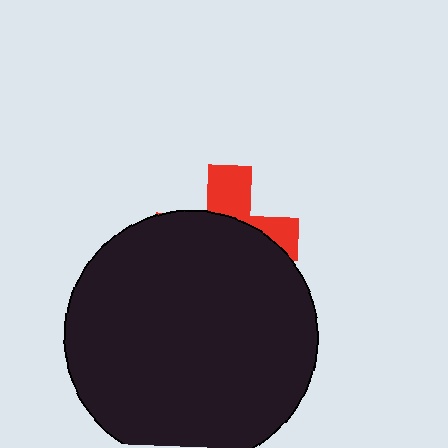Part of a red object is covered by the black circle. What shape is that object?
It is a cross.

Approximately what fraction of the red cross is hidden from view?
Roughly 67% of the red cross is hidden behind the black circle.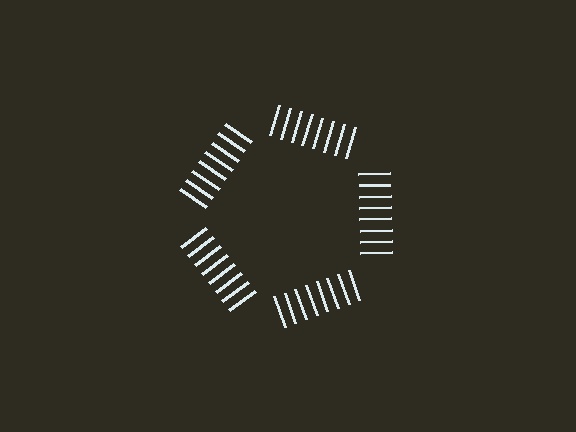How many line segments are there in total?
40 — 8 along each of the 5 edges.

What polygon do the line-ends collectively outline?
An illusory pentagon — the line segments terminate on its edges but no continuous stroke is drawn.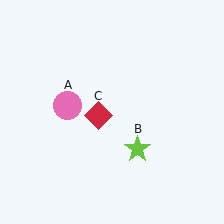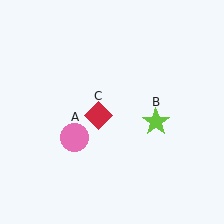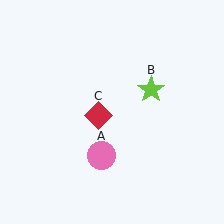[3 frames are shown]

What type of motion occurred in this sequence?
The pink circle (object A), lime star (object B) rotated counterclockwise around the center of the scene.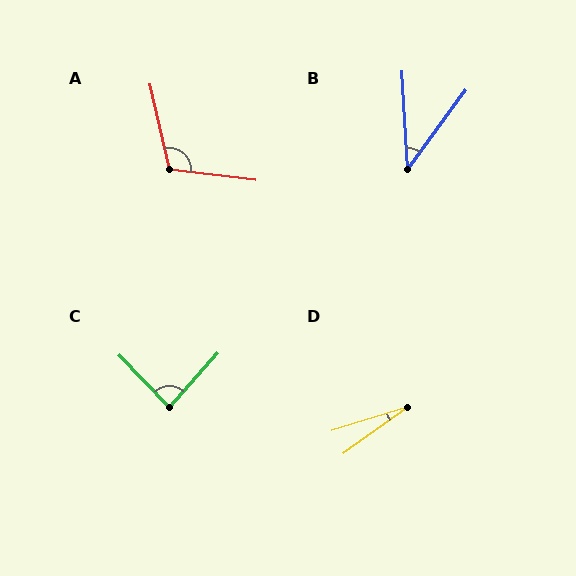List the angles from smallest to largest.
D (18°), B (39°), C (86°), A (109°).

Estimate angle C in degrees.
Approximately 86 degrees.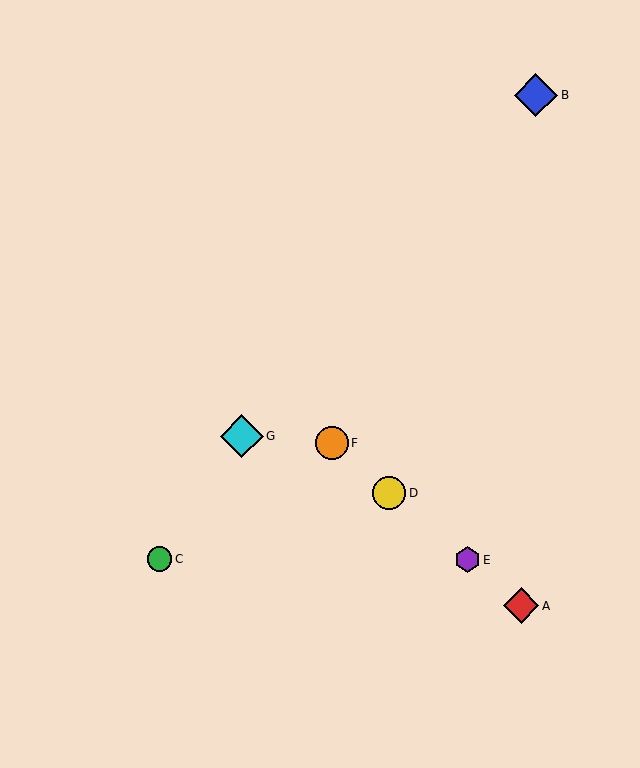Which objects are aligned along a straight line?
Objects A, D, E, F are aligned along a straight line.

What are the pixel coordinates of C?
Object C is at (159, 559).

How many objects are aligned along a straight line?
4 objects (A, D, E, F) are aligned along a straight line.